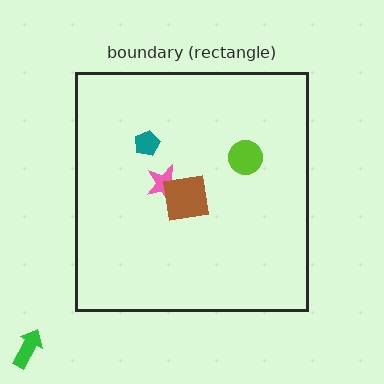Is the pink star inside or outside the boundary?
Inside.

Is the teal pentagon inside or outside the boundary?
Inside.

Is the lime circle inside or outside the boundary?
Inside.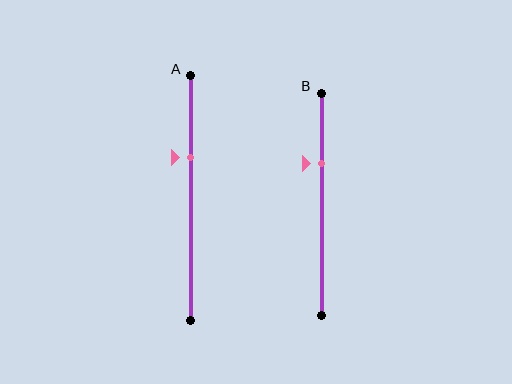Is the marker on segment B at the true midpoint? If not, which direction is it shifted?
No, the marker on segment B is shifted upward by about 18% of the segment length.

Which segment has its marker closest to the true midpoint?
Segment A has its marker closest to the true midpoint.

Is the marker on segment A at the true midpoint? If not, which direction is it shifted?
No, the marker on segment A is shifted upward by about 17% of the segment length.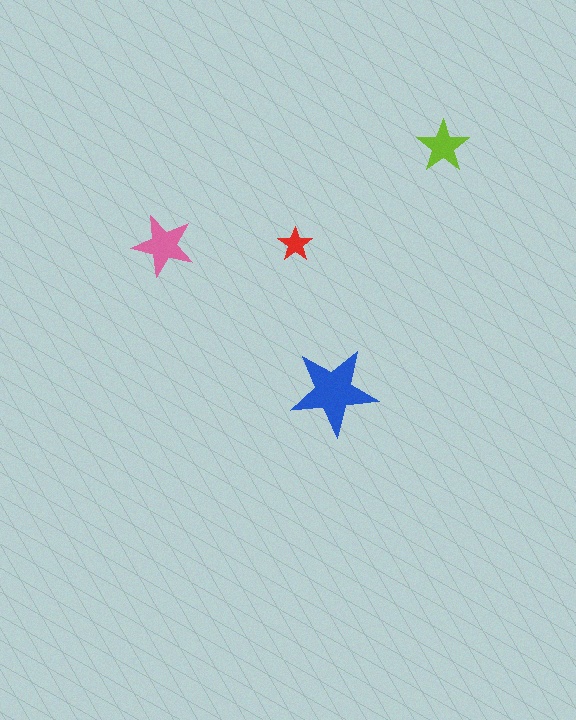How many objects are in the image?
There are 4 objects in the image.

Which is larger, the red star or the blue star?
The blue one.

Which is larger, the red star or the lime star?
The lime one.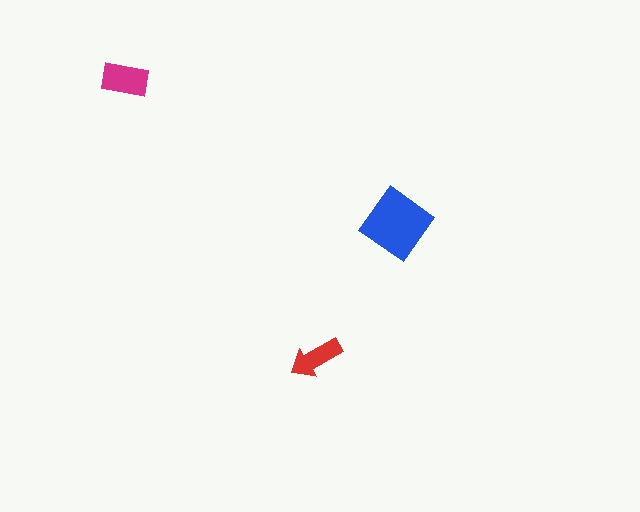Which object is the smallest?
The red arrow.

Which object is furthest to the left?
The magenta rectangle is leftmost.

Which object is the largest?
The blue diamond.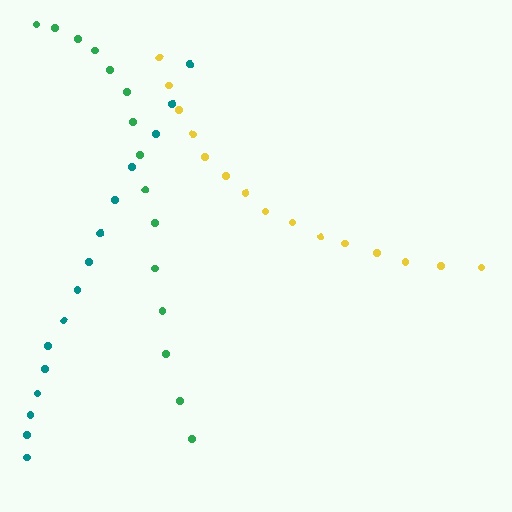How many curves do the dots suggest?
There are 3 distinct paths.